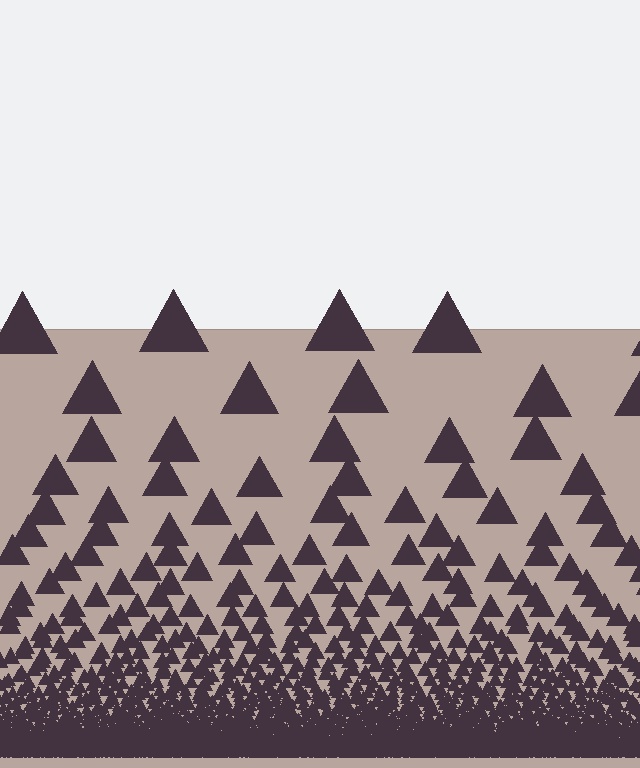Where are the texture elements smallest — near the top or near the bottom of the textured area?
Near the bottom.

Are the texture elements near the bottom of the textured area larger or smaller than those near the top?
Smaller. The gradient is inverted — elements near the bottom are smaller and denser.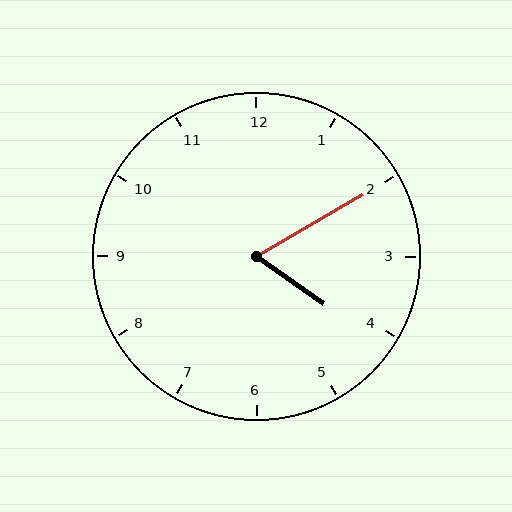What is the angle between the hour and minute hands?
Approximately 65 degrees.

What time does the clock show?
4:10.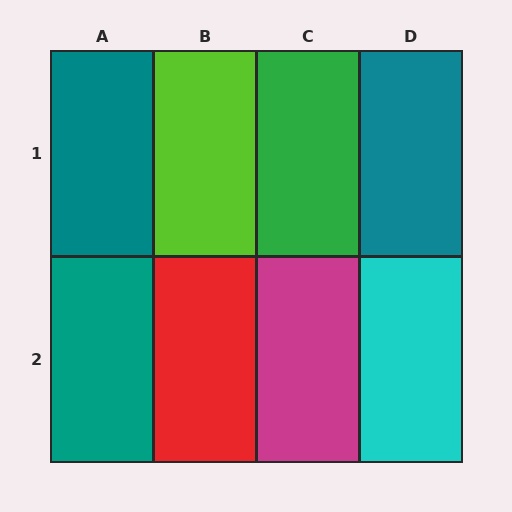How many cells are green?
1 cell is green.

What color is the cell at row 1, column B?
Lime.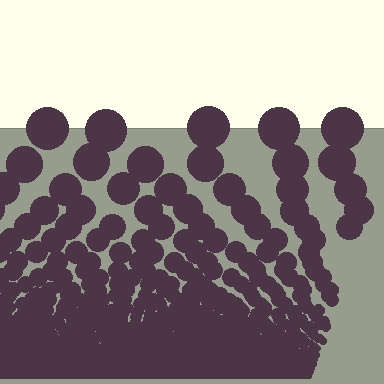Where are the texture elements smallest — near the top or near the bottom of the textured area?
Near the bottom.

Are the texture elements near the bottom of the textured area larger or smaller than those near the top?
Smaller. The gradient is inverted — elements near the bottom are smaller and denser.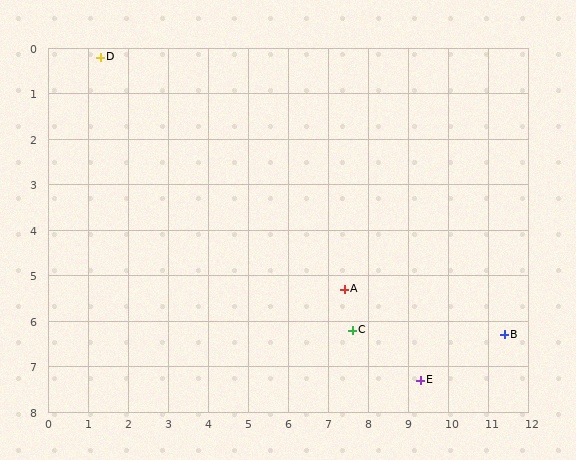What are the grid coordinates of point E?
Point E is at approximately (9.3, 7.3).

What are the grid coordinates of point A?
Point A is at approximately (7.4, 5.3).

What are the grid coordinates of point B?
Point B is at approximately (11.4, 6.3).